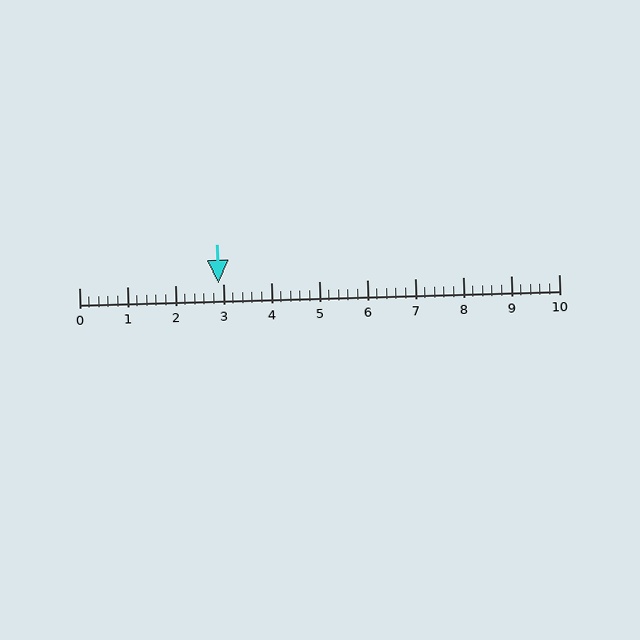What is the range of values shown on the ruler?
The ruler shows values from 0 to 10.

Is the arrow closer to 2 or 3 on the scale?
The arrow is closer to 3.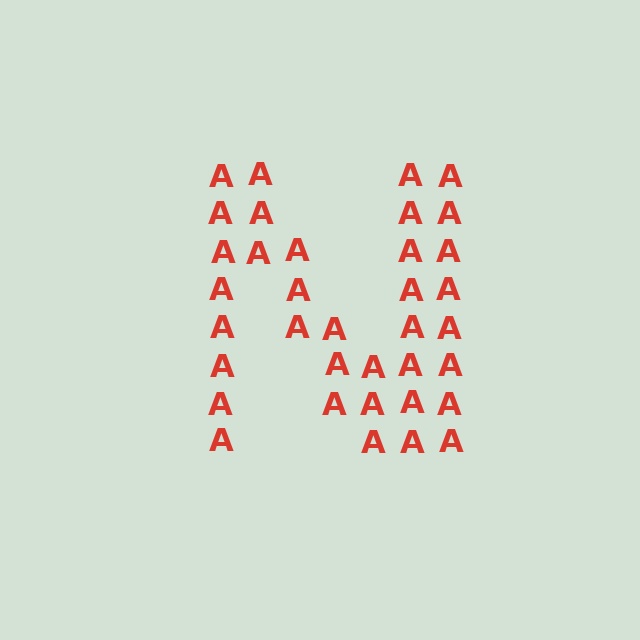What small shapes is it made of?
It is made of small letter A's.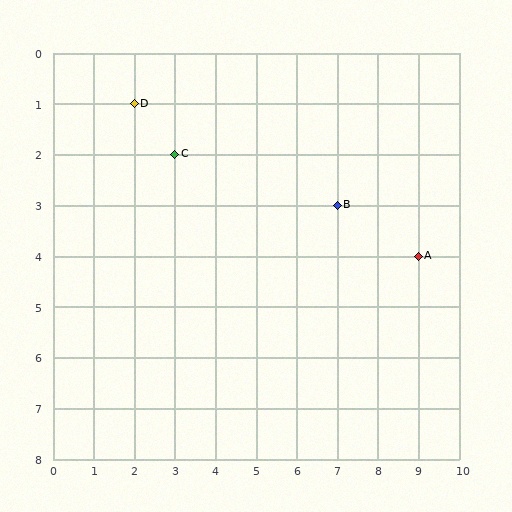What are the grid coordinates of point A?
Point A is at grid coordinates (9, 4).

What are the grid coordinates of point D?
Point D is at grid coordinates (2, 1).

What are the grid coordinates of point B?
Point B is at grid coordinates (7, 3).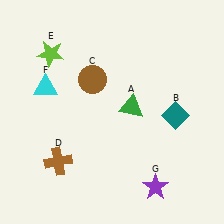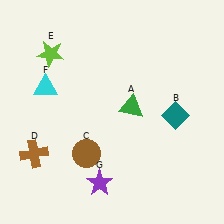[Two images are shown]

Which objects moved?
The objects that moved are: the brown circle (C), the brown cross (D), the purple star (G).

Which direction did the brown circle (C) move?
The brown circle (C) moved down.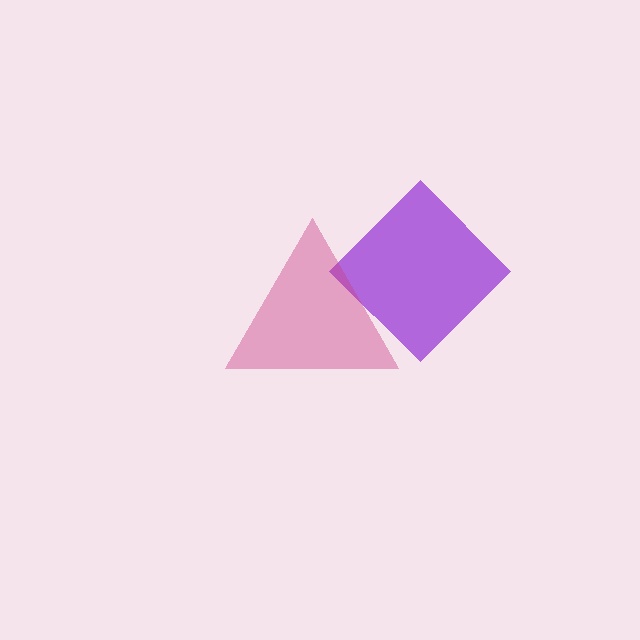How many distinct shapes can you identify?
There are 2 distinct shapes: a purple diamond, a magenta triangle.